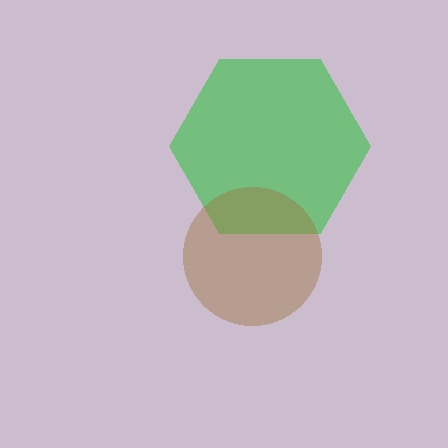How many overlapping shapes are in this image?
There are 2 overlapping shapes in the image.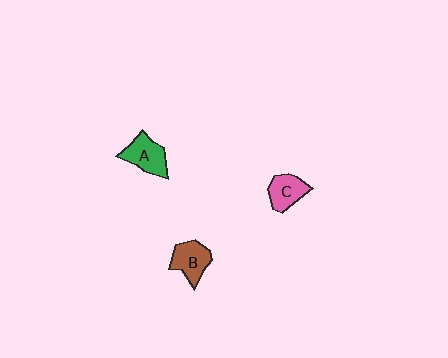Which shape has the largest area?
Shape A (green).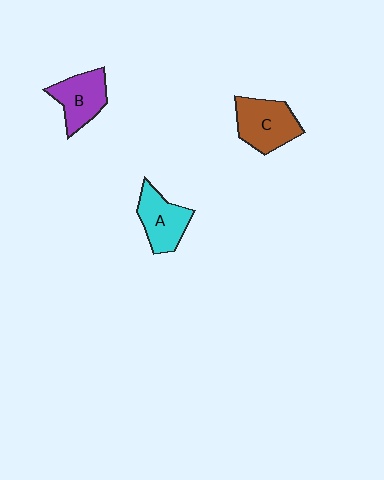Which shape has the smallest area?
Shape A (cyan).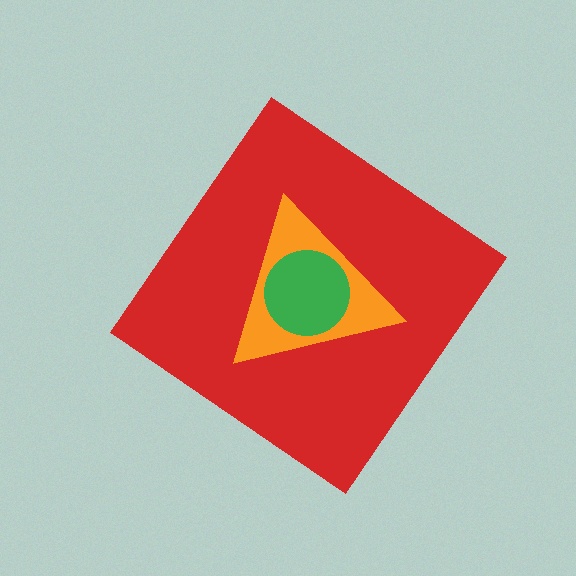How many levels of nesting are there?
3.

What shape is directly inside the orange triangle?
The green circle.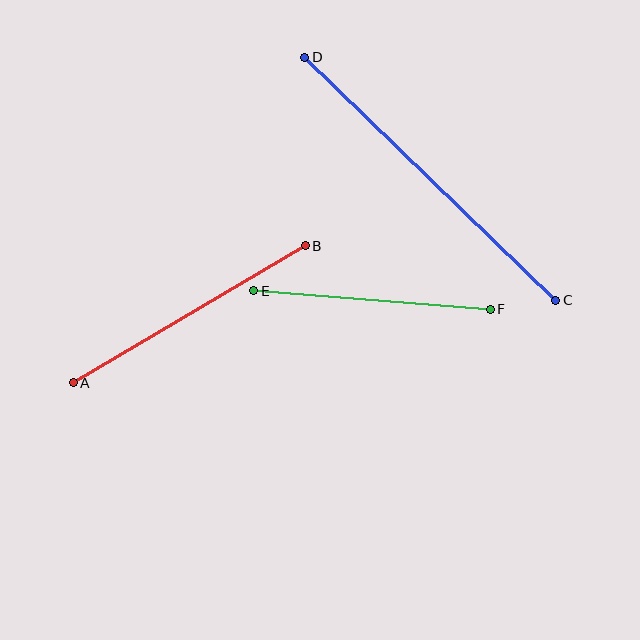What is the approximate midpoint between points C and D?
The midpoint is at approximately (430, 179) pixels.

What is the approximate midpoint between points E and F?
The midpoint is at approximately (372, 300) pixels.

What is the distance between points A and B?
The distance is approximately 269 pixels.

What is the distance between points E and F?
The distance is approximately 237 pixels.